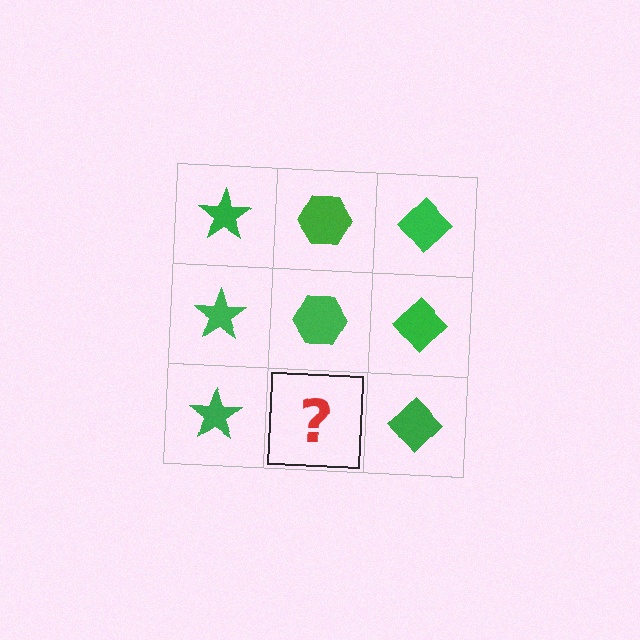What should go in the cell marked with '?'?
The missing cell should contain a green hexagon.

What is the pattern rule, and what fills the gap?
The rule is that each column has a consistent shape. The gap should be filled with a green hexagon.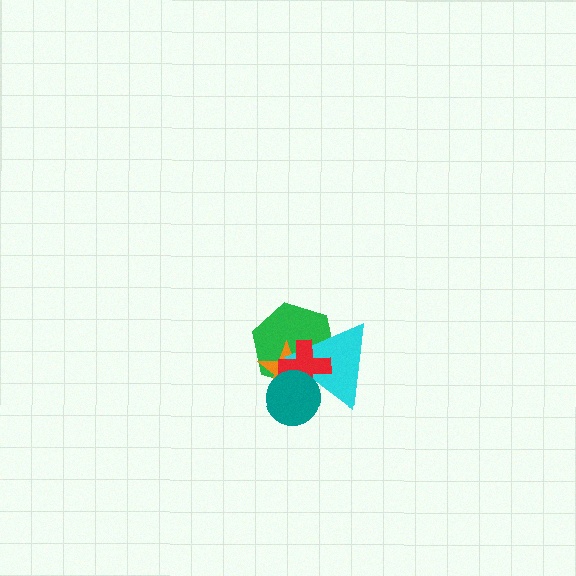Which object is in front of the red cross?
The teal circle is in front of the red cross.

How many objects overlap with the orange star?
4 objects overlap with the orange star.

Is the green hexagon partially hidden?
Yes, it is partially covered by another shape.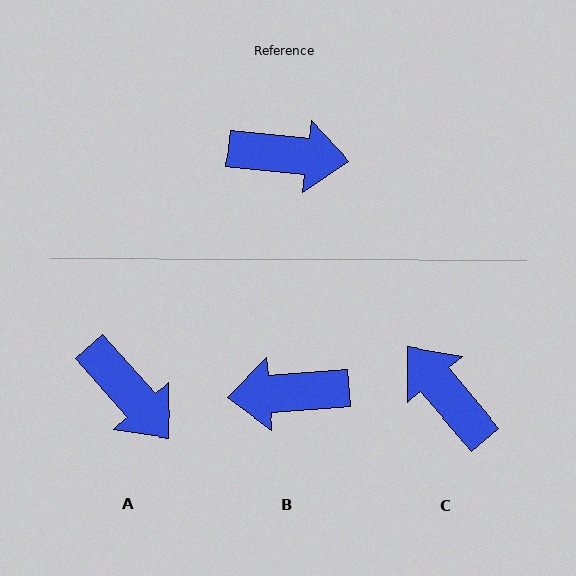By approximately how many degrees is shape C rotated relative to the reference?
Approximately 136 degrees counter-clockwise.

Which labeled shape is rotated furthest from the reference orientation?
B, about 169 degrees away.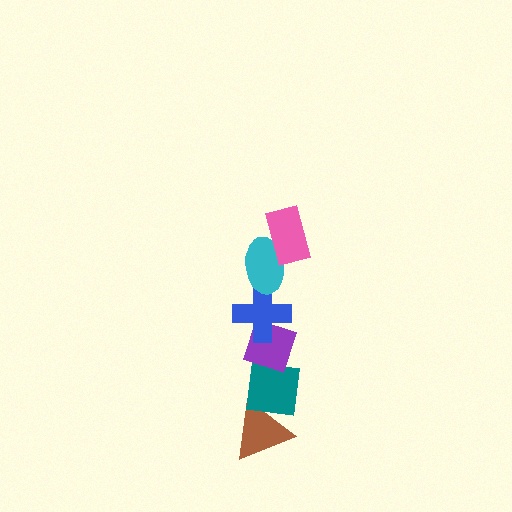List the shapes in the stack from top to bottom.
From top to bottom: the pink rectangle, the cyan ellipse, the blue cross, the purple diamond, the teal square, the brown triangle.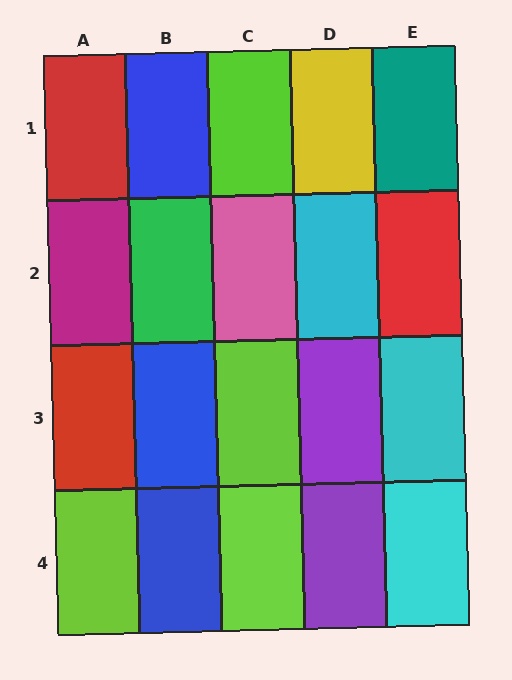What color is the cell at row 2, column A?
Magenta.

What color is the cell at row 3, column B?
Blue.